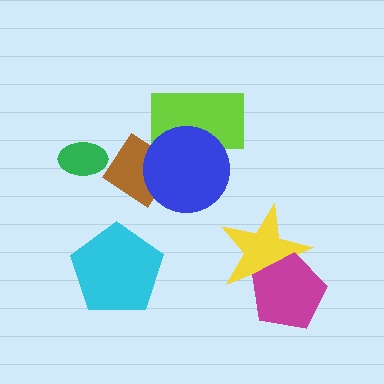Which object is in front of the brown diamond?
The blue circle is in front of the brown diamond.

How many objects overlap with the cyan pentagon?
0 objects overlap with the cyan pentagon.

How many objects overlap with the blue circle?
2 objects overlap with the blue circle.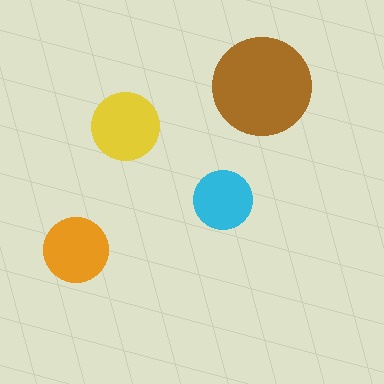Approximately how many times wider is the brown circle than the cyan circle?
About 1.5 times wider.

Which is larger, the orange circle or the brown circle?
The brown one.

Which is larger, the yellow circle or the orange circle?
The yellow one.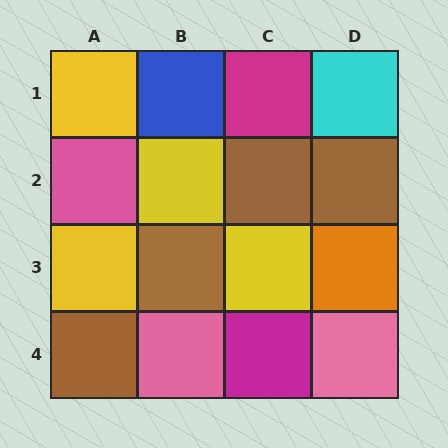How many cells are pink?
3 cells are pink.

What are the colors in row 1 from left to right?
Yellow, blue, magenta, cyan.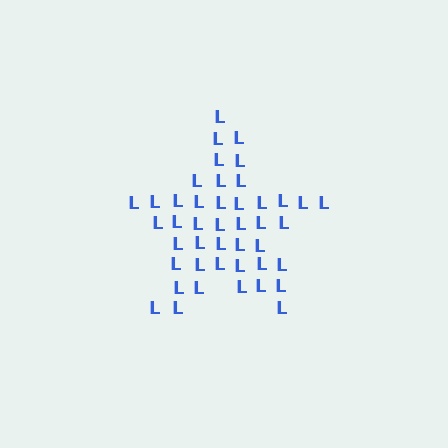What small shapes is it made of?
It is made of small letter L's.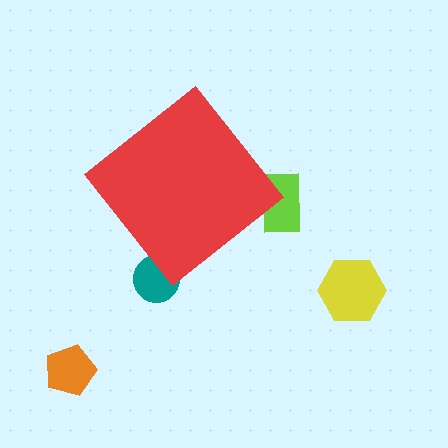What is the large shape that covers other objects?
A red diamond.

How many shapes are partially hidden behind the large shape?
2 shapes are partially hidden.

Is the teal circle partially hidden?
Yes, the teal circle is partially hidden behind the red diamond.